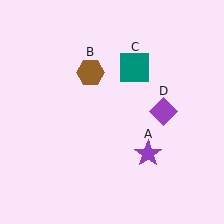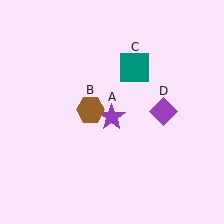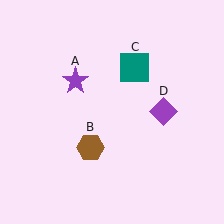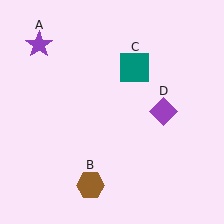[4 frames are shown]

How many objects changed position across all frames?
2 objects changed position: purple star (object A), brown hexagon (object B).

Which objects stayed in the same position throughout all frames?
Teal square (object C) and purple diamond (object D) remained stationary.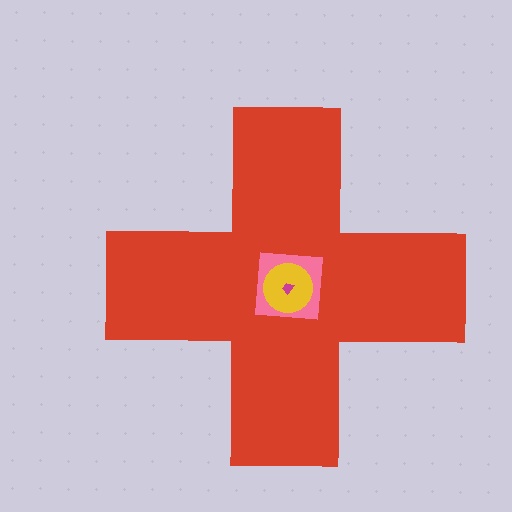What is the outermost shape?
The red cross.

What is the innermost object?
The magenta trapezoid.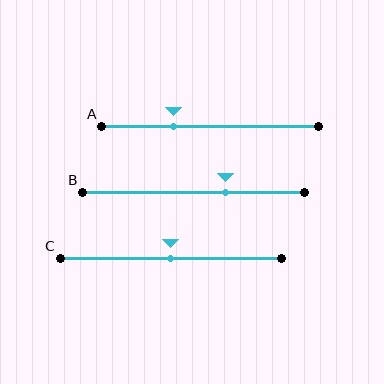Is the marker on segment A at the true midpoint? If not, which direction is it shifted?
No, the marker on segment A is shifted to the left by about 17% of the segment length.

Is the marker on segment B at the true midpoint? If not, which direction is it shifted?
No, the marker on segment B is shifted to the right by about 14% of the segment length.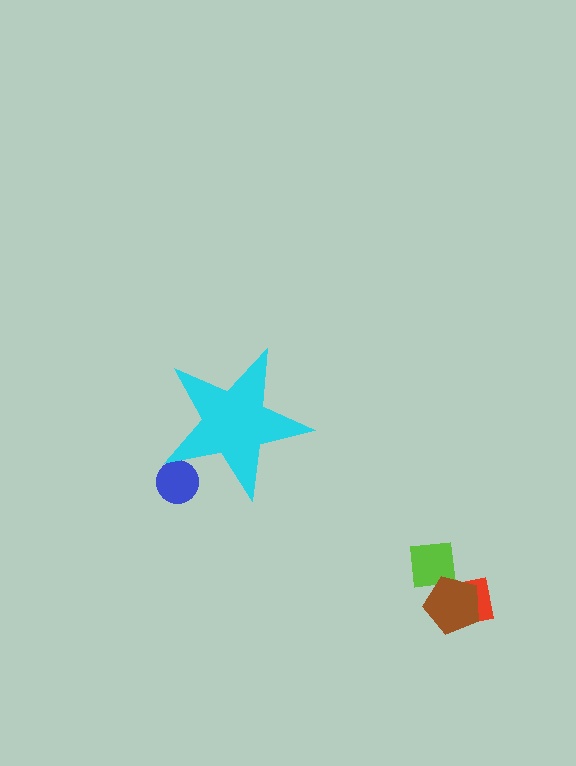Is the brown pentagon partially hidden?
No, the brown pentagon is fully visible.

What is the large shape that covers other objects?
A cyan star.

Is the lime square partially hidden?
No, the lime square is fully visible.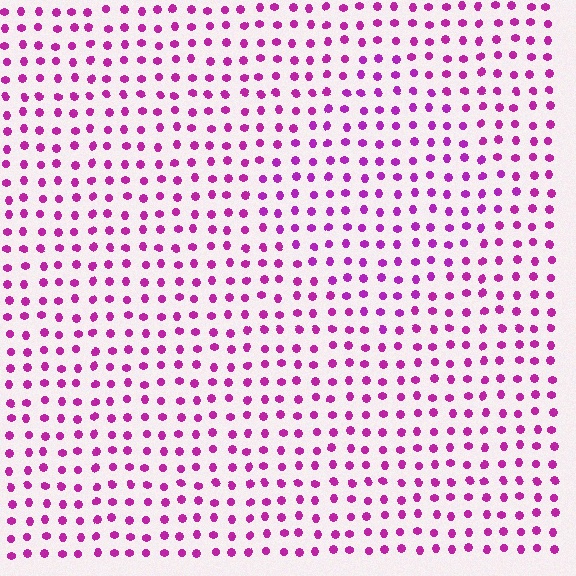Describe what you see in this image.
The image is filled with small magenta elements in a uniform arrangement. A diamond-shaped region is visible where the elements are tinted to a slightly different hue, forming a subtle color boundary.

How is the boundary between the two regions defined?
The boundary is defined purely by a slight shift in hue (about 14 degrees). Spacing, size, and orientation are identical on both sides.